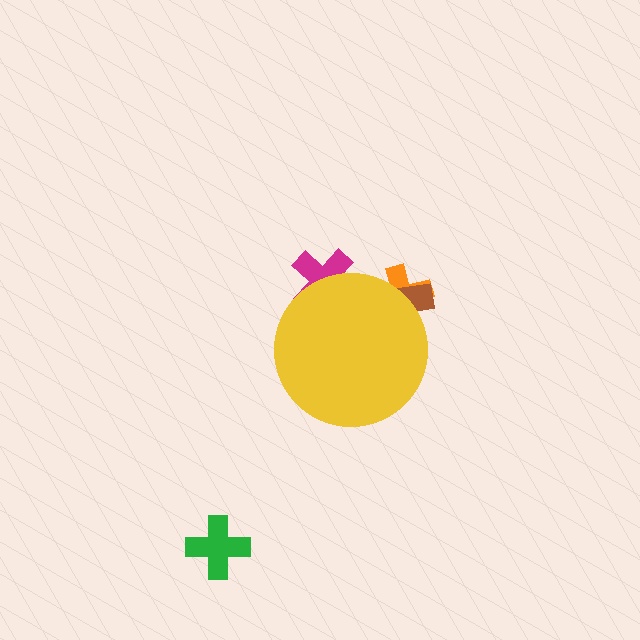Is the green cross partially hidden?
No, the green cross is fully visible.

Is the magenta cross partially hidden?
Yes, the magenta cross is partially hidden behind the yellow circle.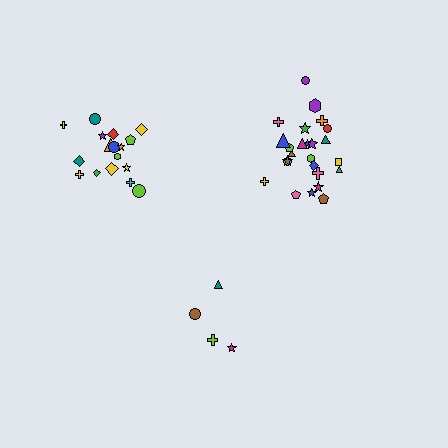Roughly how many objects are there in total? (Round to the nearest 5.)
Roughly 45 objects in total.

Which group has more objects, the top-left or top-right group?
The top-right group.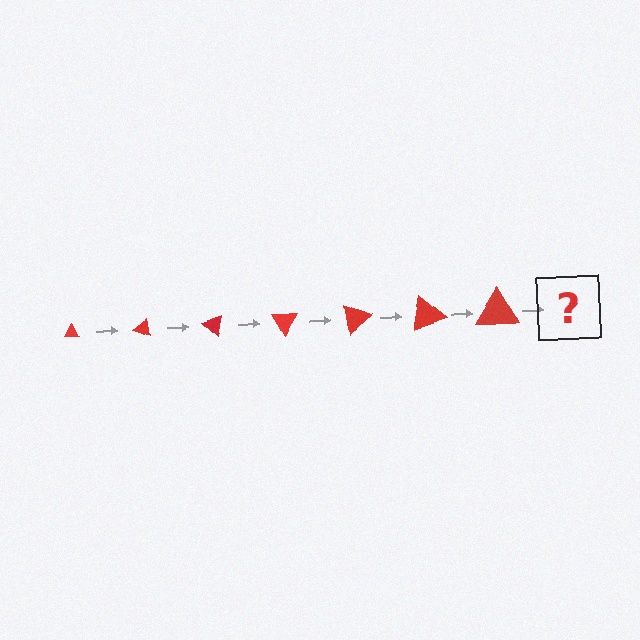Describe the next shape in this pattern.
It should be a triangle, larger than the previous one and rotated 140 degrees from the start.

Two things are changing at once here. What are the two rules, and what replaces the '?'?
The two rules are that the triangle grows larger each step and it rotates 20 degrees each step. The '?' should be a triangle, larger than the previous one and rotated 140 degrees from the start.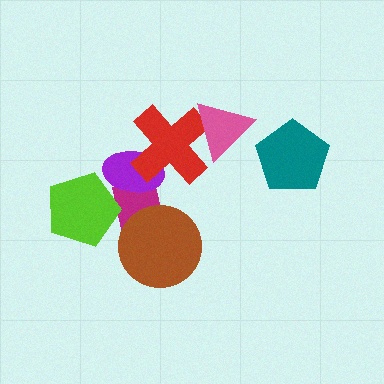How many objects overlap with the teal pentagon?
0 objects overlap with the teal pentagon.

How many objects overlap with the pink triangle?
1 object overlaps with the pink triangle.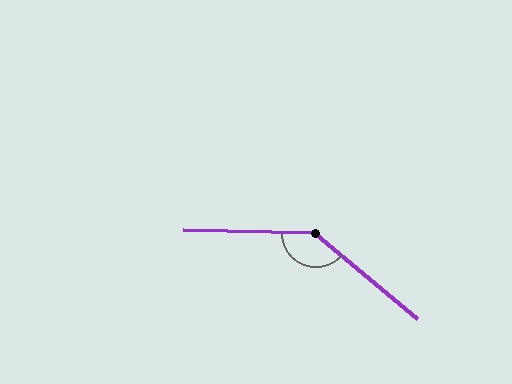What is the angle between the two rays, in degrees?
Approximately 142 degrees.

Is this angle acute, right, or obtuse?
It is obtuse.